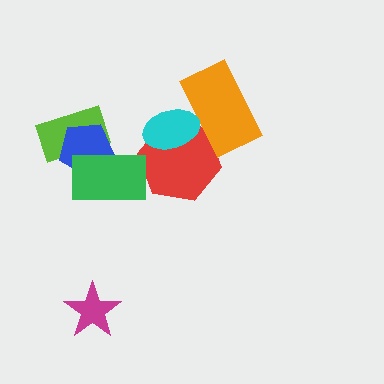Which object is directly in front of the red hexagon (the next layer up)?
The orange rectangle is directly in front of the red hexagon.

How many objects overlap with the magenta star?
0 objects overlap with the magenta star.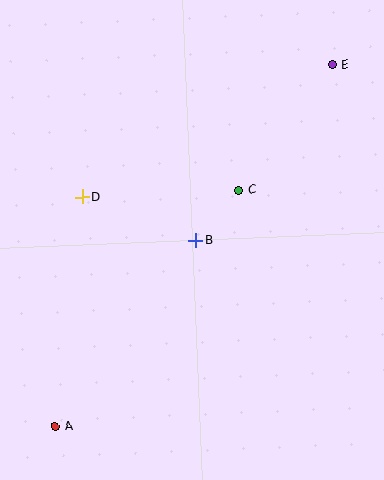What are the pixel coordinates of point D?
Point D is at (82, 197).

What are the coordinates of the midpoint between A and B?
The midpoint between A and B is at (126, 334).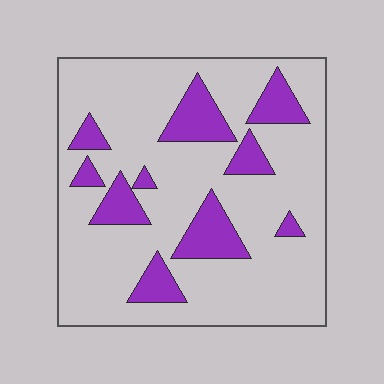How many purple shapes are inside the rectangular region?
10.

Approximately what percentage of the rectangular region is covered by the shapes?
Approximately 20%.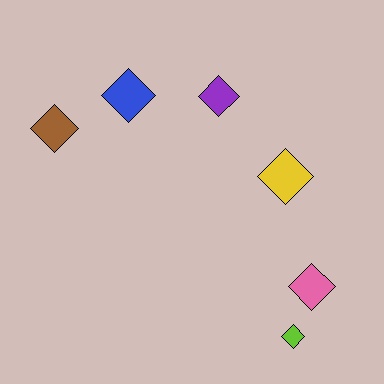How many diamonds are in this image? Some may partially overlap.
There are 6 diamonds.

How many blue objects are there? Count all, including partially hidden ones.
There is 1 blue object.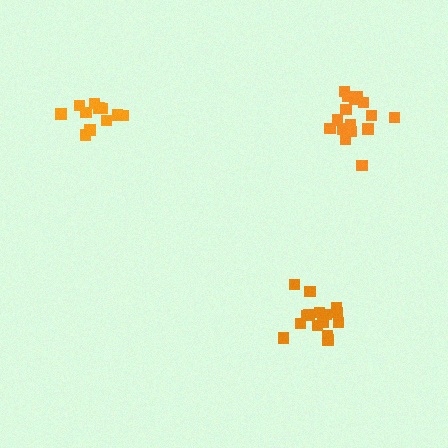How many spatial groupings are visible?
There are 3 spatial groupings.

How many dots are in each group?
Group 1: 15 dots, Group 2: 11 dots, Group 3: 17 dots (43 total).